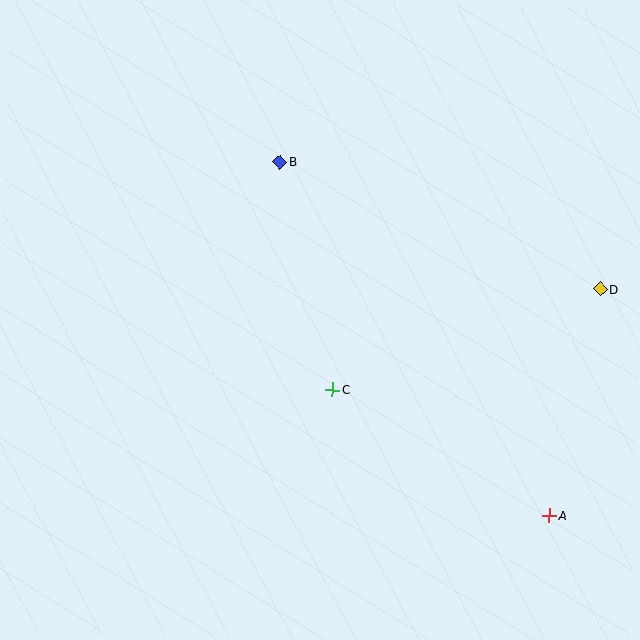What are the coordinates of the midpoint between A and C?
The midpoint between A and C is at (441, 453).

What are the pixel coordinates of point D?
Point D is at (600, 289).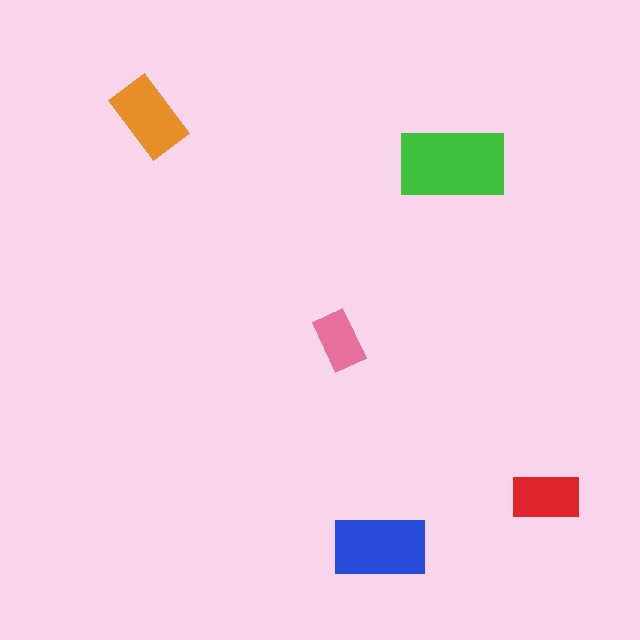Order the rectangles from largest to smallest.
the green one, the blue one, the orange one, the red one, the pink one.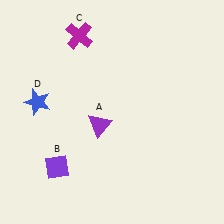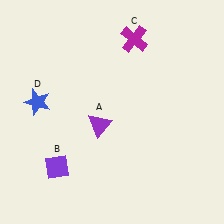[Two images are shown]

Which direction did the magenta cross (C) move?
The magenta cross (C) moved right.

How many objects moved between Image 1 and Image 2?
1 object moved between the two images.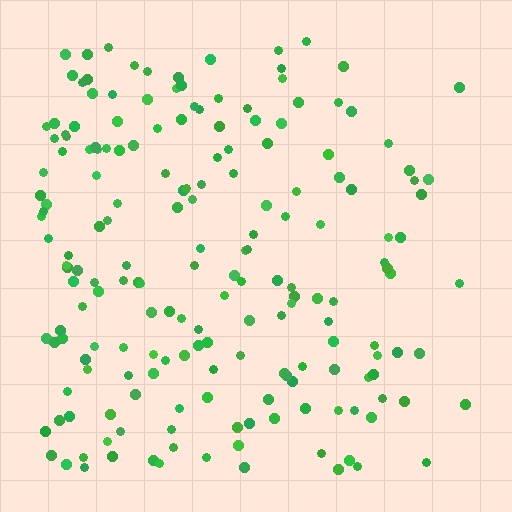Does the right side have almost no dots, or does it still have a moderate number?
Still a moderate number, just noticeably fewer than the left.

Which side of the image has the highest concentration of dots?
The left.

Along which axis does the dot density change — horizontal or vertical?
Horizontal.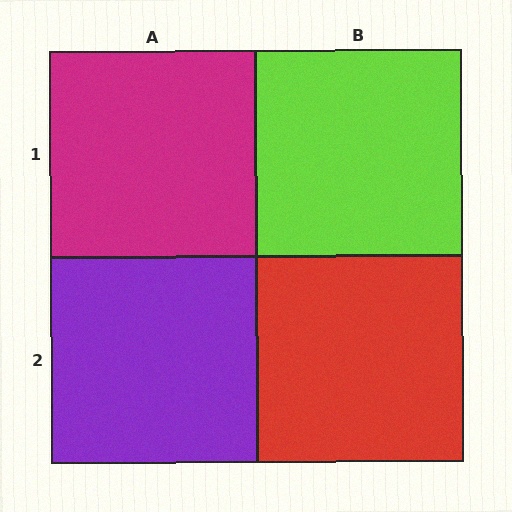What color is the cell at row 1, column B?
Lime.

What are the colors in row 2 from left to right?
Purple, red.